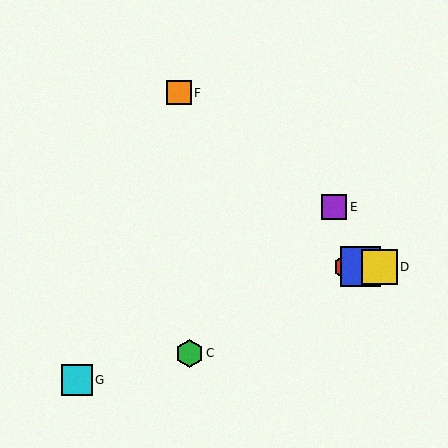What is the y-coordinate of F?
Object F is at y≈93.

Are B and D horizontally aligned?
Yes, both are at y≈267.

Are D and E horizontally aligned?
No, D is at y≈267 and E is at y≈207.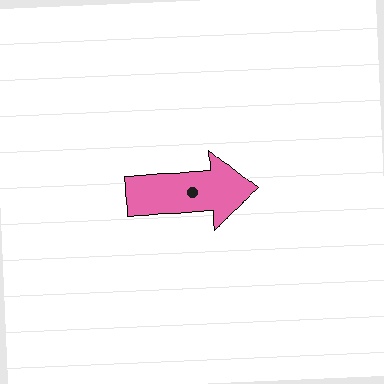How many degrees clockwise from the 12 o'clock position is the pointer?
Approximately 89 degrees.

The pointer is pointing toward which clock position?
Roughly 3 o'clock.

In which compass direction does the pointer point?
East.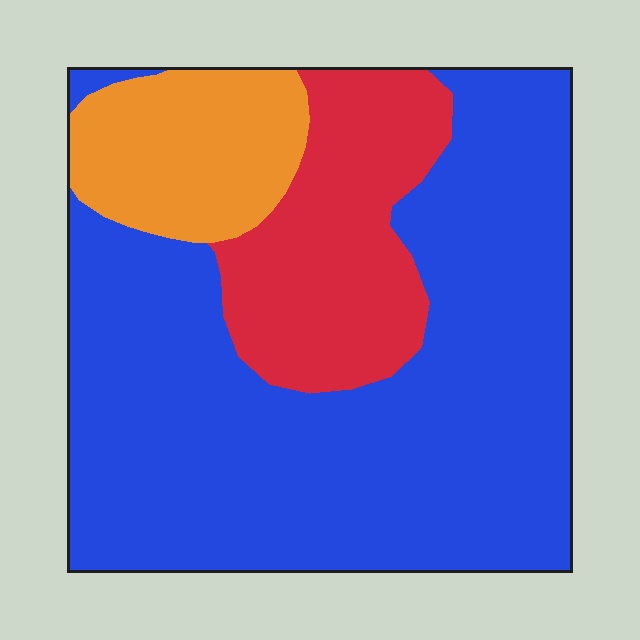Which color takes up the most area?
Blue, at roughly 65%.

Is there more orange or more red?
Red.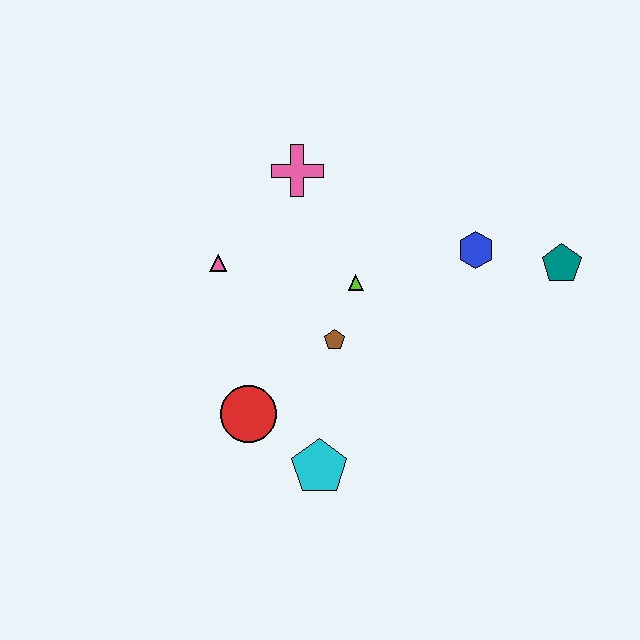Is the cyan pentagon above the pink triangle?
No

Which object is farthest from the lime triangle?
The teal pentagon is farthest from the lime triangle.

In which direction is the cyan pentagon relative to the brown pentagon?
The cyan pentagon is below the brown pentagon.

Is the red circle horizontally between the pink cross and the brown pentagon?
No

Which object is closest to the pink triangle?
The pink cross is closest to the pink triangle.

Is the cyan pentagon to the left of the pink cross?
No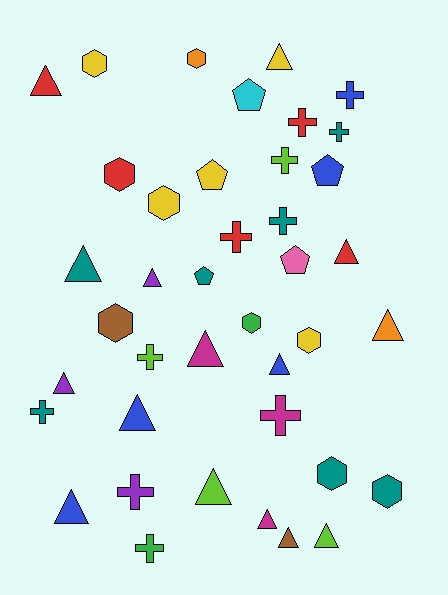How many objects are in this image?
There are 40 objects.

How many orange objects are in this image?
There are 2 orange objects.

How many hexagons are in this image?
There are 9 hexagons.